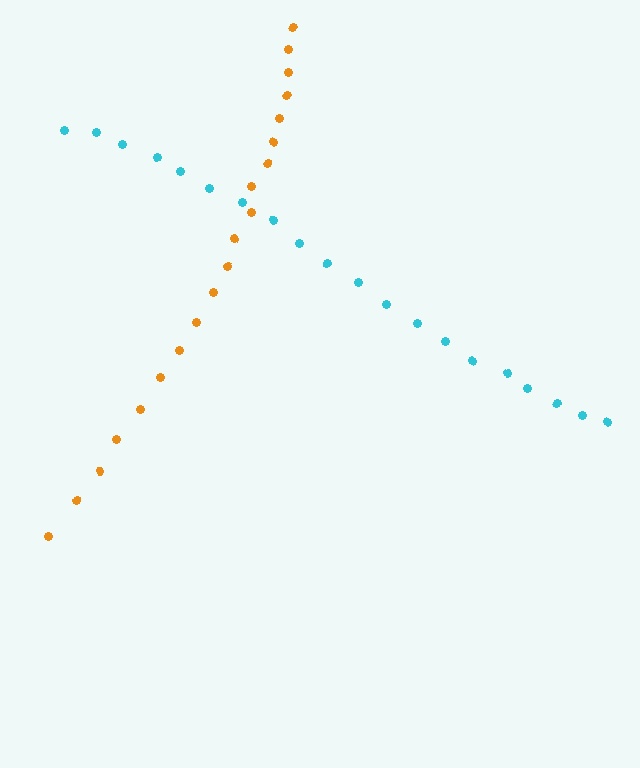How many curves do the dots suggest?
There are 2 distinct paths.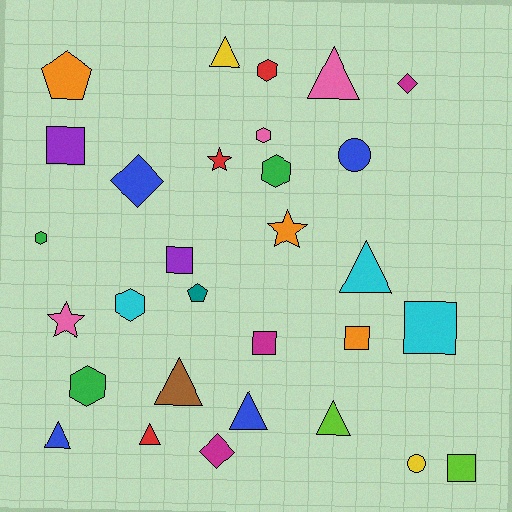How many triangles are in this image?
There are 8 triangles.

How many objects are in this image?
There are 30 objects.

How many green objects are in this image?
There are 3 green objects.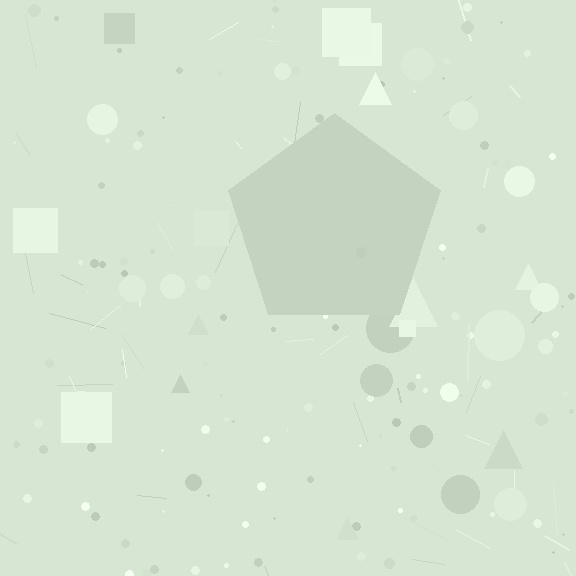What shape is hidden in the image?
A pentagon is hidden in the image.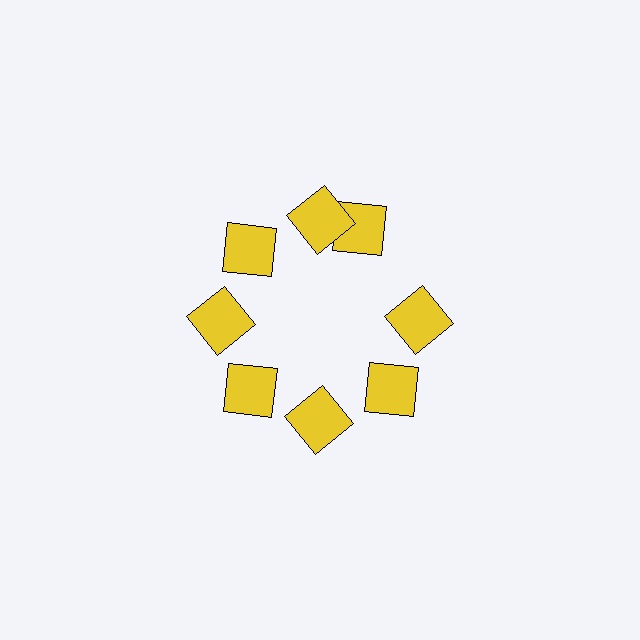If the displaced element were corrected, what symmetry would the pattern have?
It would have 8-fold rotational symmetry — the pattern would map onto itself every 45 degrees.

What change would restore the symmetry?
The symmetry would be restored by rotating it back into even spacing with its neighbors so that all 8 squares sit at equal angles and equal distance from the center.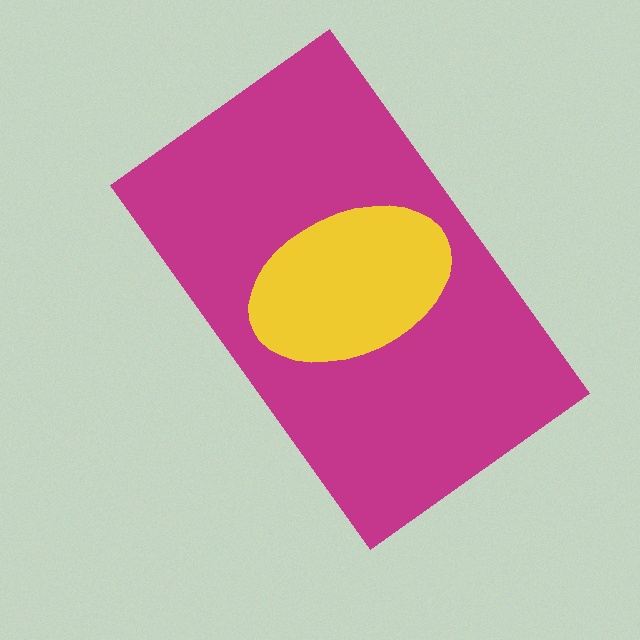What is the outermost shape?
The magenta rectangle.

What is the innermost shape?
The yellow ellipse.